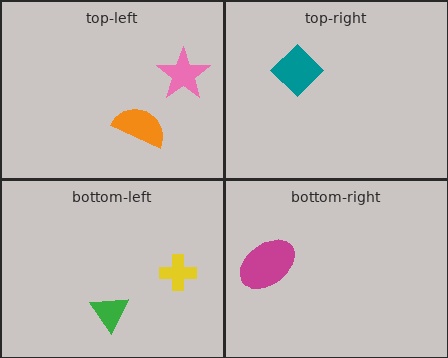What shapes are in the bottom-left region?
The yellow cross, the green triangle.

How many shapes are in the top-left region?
2.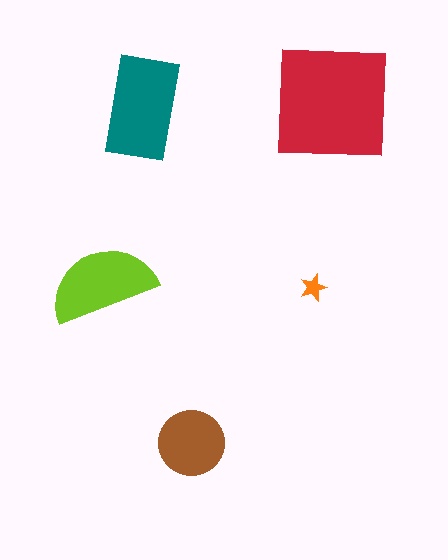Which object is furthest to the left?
The lime semicircle is leftmost.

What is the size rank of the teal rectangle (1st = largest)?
2nd.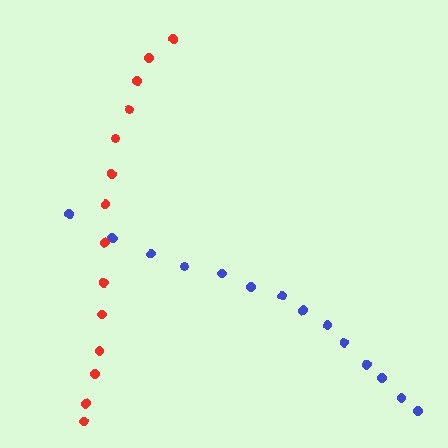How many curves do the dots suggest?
There are 2 distinct paths.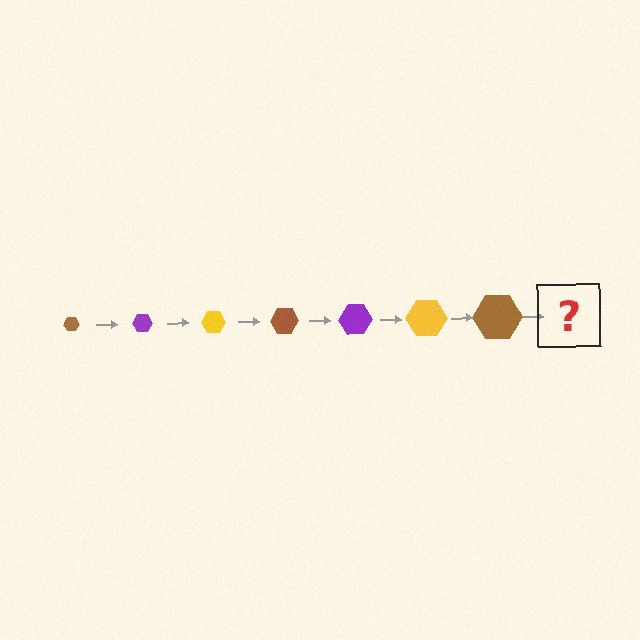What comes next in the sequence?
The next element should be a purple hexagon, larger than the previous one.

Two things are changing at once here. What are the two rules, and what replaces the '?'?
The two rules are that the hexagon grows larger each step and the color cycles through brown, purple, and yellow. The '?' should be a purple hexagon, larger than the previous one.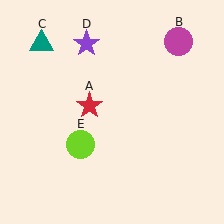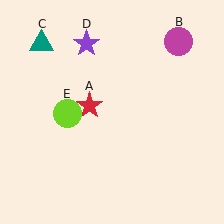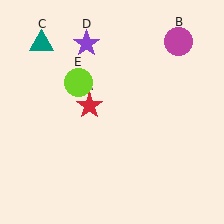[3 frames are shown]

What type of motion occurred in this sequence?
The lime circle (object E) rotated clockwise around the center of the scene.